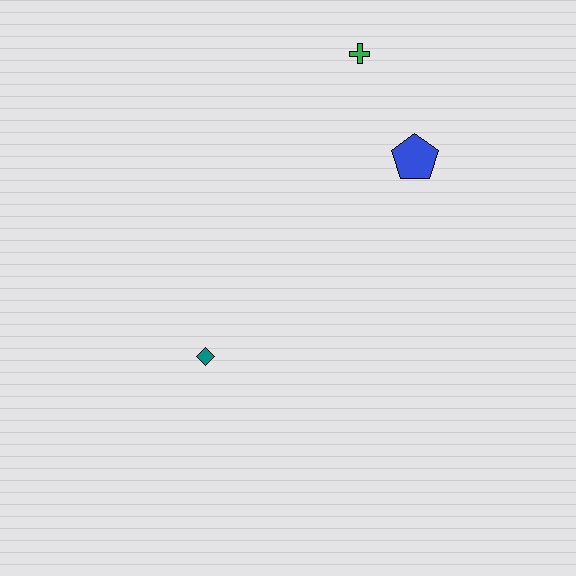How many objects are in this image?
There are 3 objects.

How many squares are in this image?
There are no squares.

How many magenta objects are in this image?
There are no magenta objects.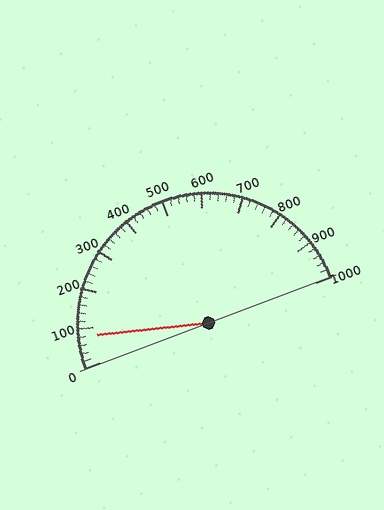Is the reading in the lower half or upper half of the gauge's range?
The reading is in the lower half of the range (0 to 1000).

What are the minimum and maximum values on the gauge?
The gauge ranges from 0 to 1000.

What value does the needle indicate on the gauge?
The needle indicates approximately 80.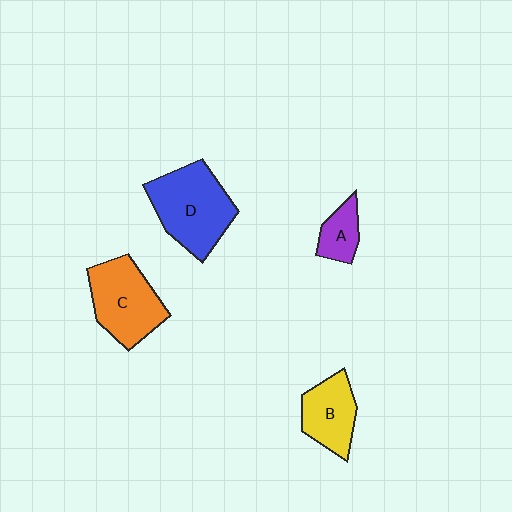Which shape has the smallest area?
Shape A (purple).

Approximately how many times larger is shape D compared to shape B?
Approximately 1.6 times.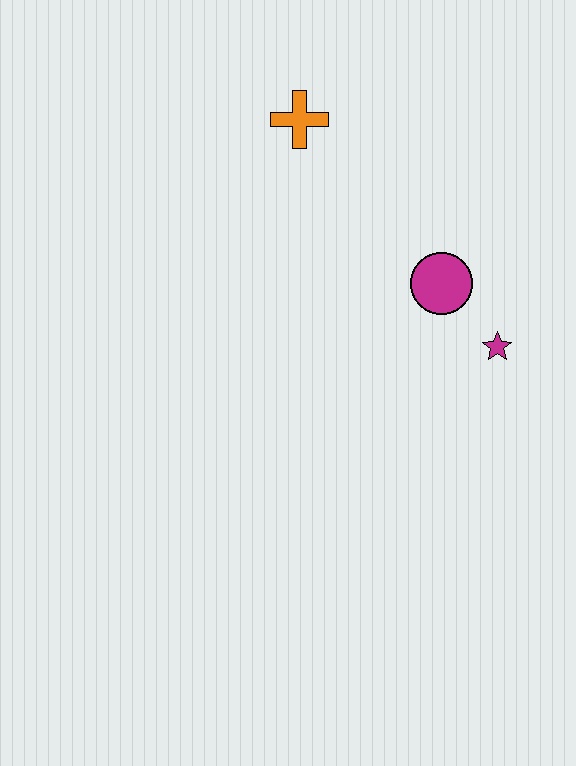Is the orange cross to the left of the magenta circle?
Yes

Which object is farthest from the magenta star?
The orange cross is farthest from the magenta star.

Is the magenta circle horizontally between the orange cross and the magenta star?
Yes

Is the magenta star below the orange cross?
Yes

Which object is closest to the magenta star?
The magenta circle is closest to the magenta star.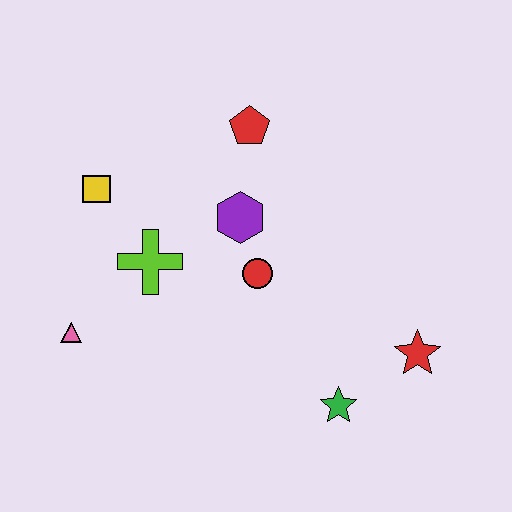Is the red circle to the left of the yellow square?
No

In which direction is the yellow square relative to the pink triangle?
The yellow square is above the pink triangle.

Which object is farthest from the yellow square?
The red star is farthest from the yellow square.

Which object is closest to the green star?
The red star is closest to the green star.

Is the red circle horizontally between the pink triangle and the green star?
Yes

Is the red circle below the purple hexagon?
Yes